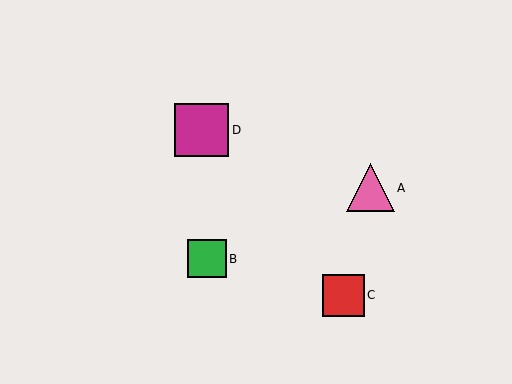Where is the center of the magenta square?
The center of the magenta square is at (202, 130).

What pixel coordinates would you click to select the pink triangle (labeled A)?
Click at (370, 188) to select the pink triangle A.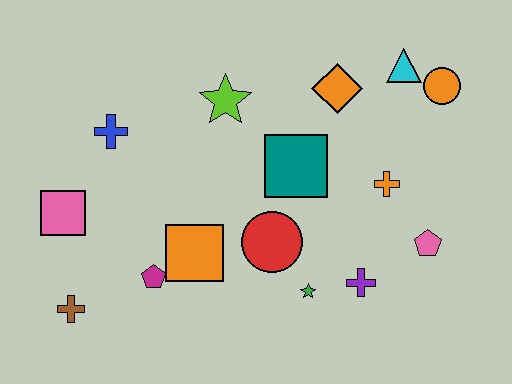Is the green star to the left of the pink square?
No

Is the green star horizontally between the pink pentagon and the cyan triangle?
No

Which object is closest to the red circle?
The green star is closest to the red circle.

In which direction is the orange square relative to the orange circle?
The orange square is to the left of the orange circle.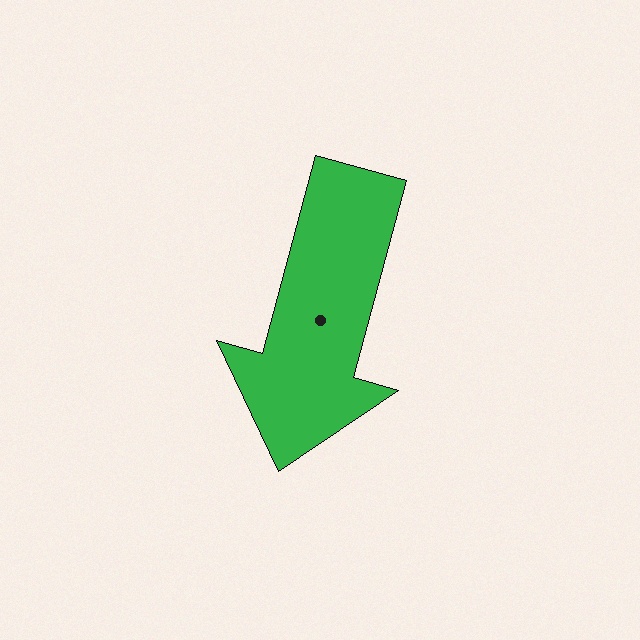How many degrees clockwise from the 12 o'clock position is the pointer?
Approximately 195 degrees.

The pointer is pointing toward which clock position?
Roughly 7 o'clock.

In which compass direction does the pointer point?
South.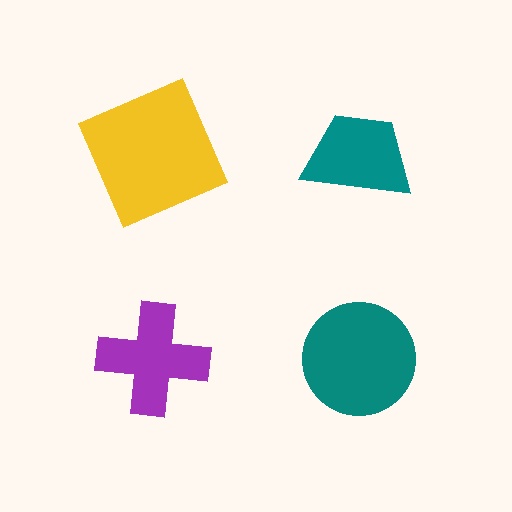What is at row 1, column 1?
A yellow square.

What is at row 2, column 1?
A purple cross.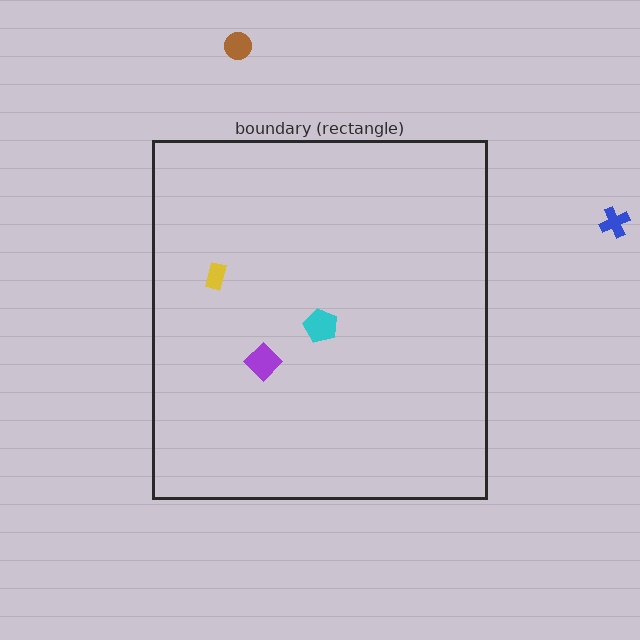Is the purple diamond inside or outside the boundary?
Inside.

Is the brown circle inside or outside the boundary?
Outside.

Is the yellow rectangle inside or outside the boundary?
Inside.